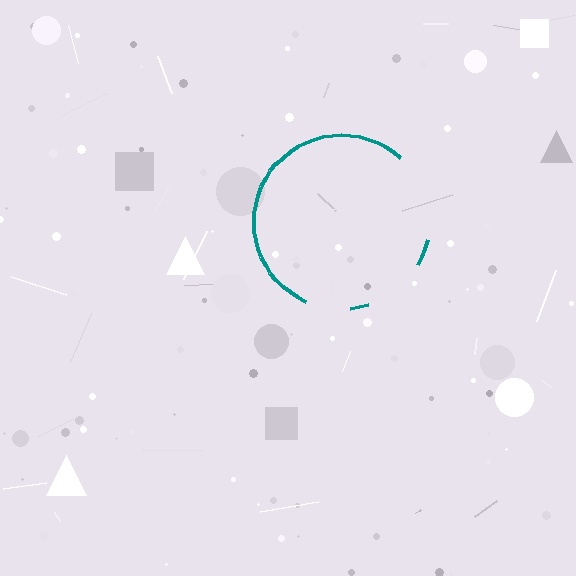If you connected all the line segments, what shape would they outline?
They would outline a circle.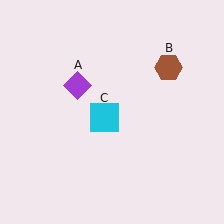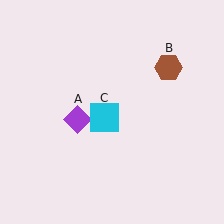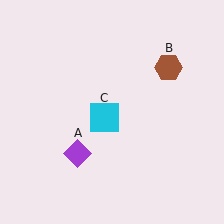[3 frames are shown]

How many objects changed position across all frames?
1 object changed position: purple diamond (object A).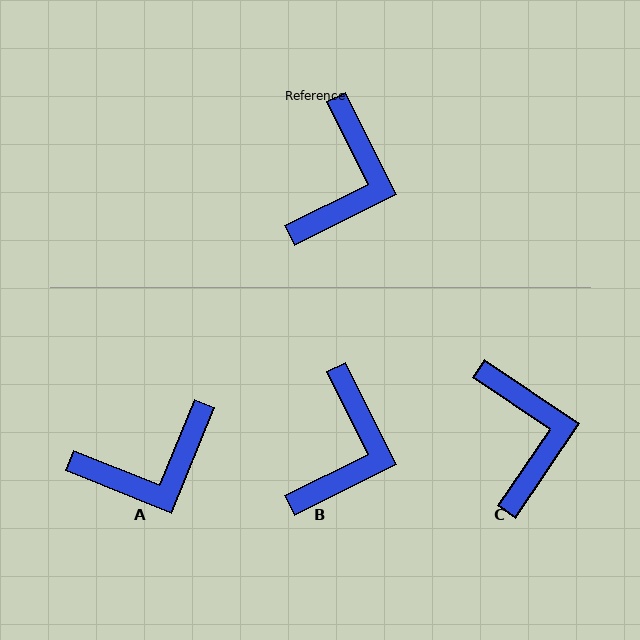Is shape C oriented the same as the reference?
No, it is off by about 29 degrees.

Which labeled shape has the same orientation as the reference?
B.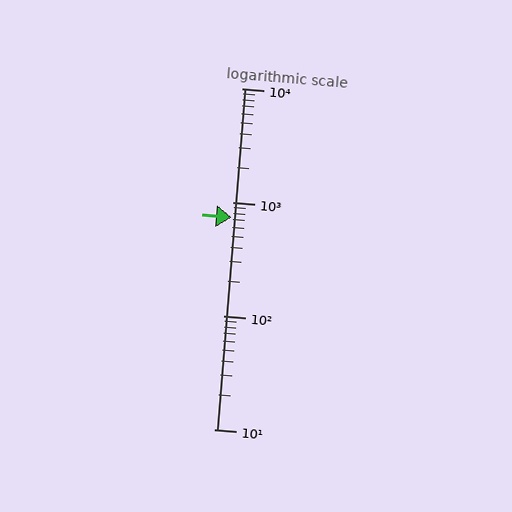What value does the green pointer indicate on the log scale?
The pointer indicates approximately 730.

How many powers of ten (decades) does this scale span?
The scale spans 3 decades, from 10 to 10000.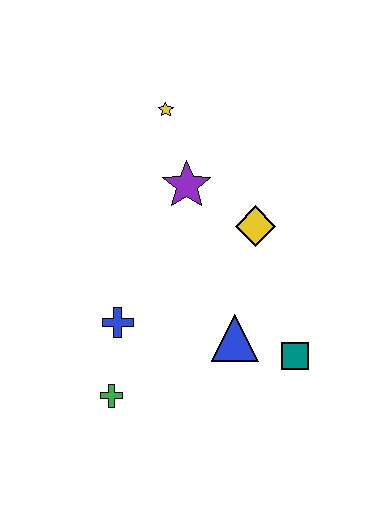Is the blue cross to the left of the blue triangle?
Yes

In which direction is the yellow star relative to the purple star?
The yellow star is above the purple star.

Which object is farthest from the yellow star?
The green cross is farthest from the yellow star.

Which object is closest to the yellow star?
The purple star is closest to the yellow star.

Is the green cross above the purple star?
No